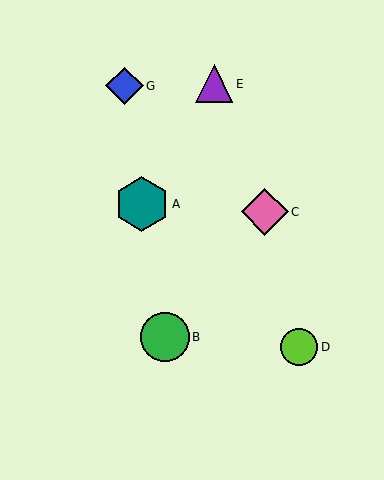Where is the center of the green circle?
The center of the green circle is at (165, 337).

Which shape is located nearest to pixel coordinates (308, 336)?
The lime circle (labeled D) at (299, 347) is nearest to that location.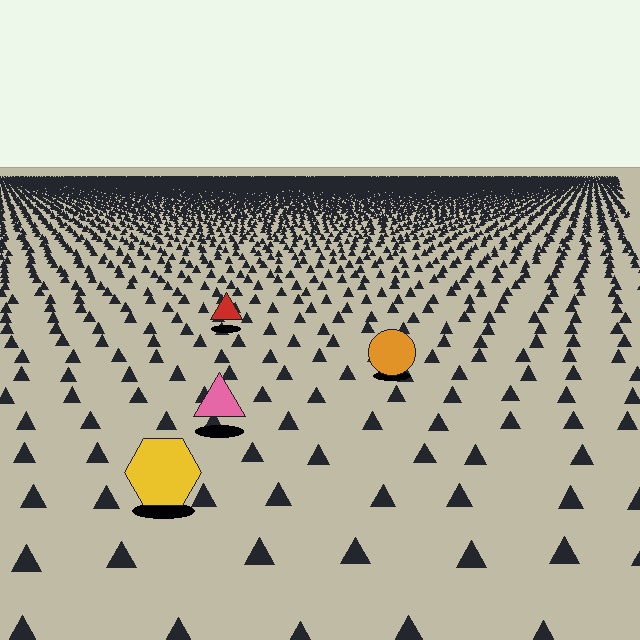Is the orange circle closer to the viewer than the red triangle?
Yes. The orange circle is closer — you can tell from the texture gradient: the ground texture is coarser near it.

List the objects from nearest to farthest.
From nearest to farthest: the yellow hexagon, the pink triangle, the orange circle, the red triangle.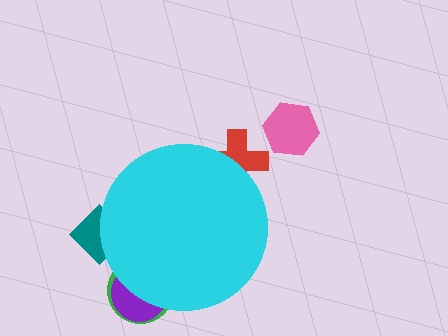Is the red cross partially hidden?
Yes, the red cross is partially hidden behind the cyan circle.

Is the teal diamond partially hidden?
Yes, the teal diamond is partially hidden behind the cyan circle.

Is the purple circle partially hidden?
Yes, the purple circle is partially hidden behind the cyan circle.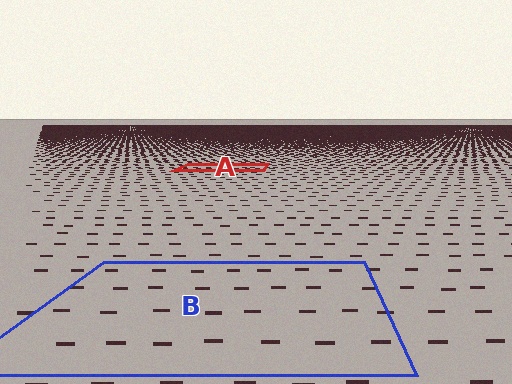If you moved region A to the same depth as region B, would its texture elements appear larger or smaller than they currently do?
They would appear larger. At a closer depth, the same texture elements are projected at a bigger on-screen size.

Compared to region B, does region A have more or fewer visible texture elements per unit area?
Region A has more texture elements per unit area — they are packed more densely because it is farther away.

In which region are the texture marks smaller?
The texture marks are smaller in region A, because it is farther away.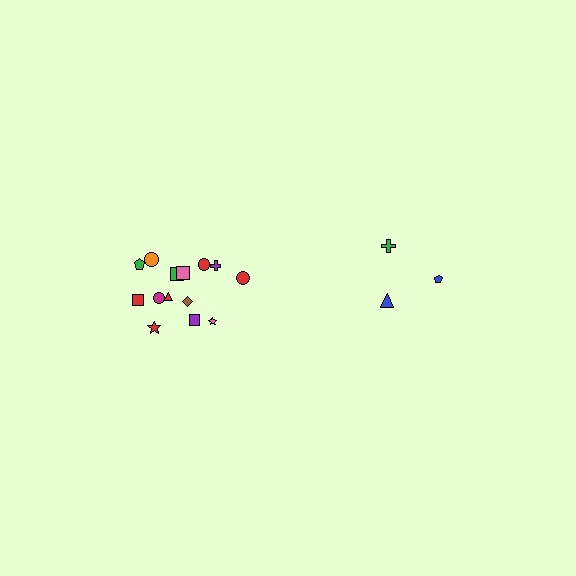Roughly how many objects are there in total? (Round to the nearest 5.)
Roughly 20 objects in total.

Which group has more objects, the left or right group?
The left group.